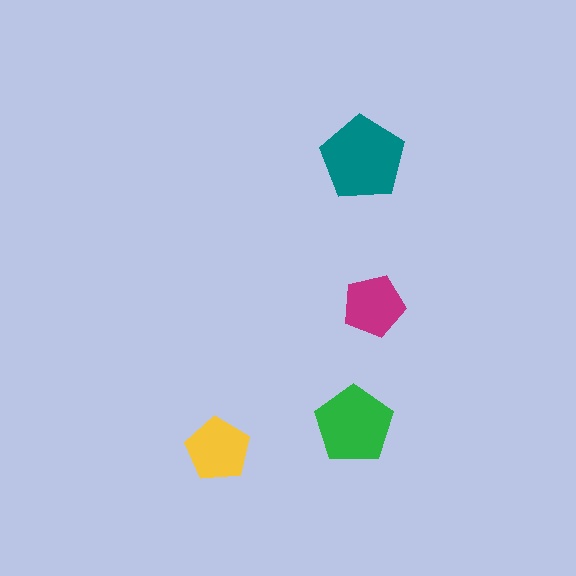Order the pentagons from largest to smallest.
the teal one, the green one, the yellow one, the magenta one.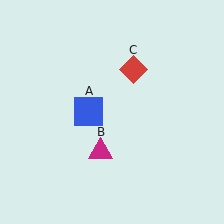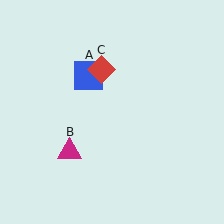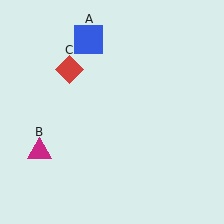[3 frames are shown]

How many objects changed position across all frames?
3 objects changed position: blue square (object A), magenta triangle (object B), red diamond (object C).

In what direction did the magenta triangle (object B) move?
The magenta triangle (object B) moved left.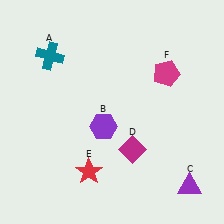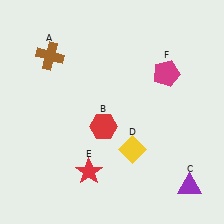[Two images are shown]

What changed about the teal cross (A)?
In Image 1, A is teal. In Image 2, it changed to brown.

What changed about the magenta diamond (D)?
In Image 1, D is magenta. In Image 2, it changed to yellow.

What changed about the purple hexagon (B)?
In Image 1, B is purple. In Image 2, it changed to red.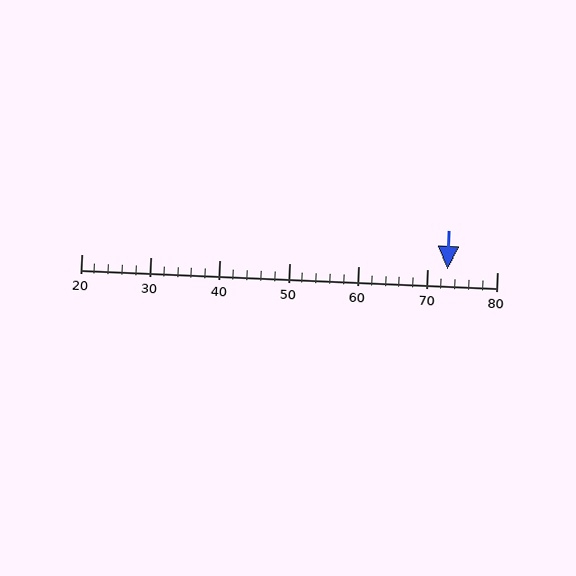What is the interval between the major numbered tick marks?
The major tick marks are spaced 10 units apart.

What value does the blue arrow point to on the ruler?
The blue arrow points to approximately 73.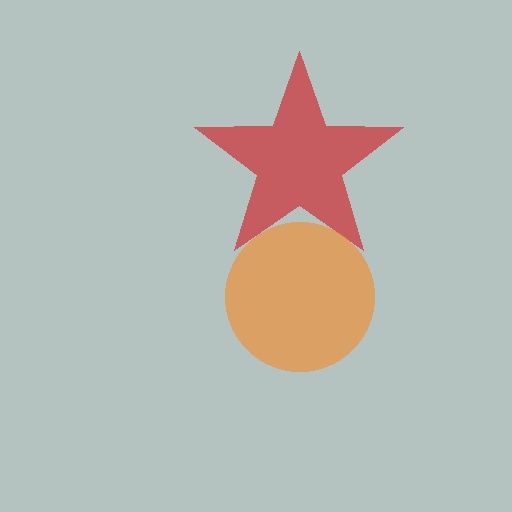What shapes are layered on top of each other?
The layered shapes are: a red star, an orange circle.